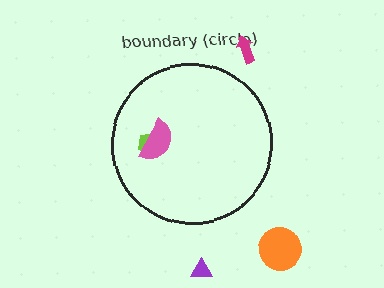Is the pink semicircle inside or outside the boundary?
Inside.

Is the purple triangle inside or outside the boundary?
Outside.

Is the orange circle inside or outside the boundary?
Outside.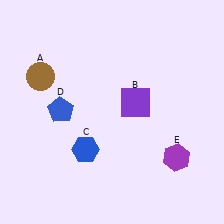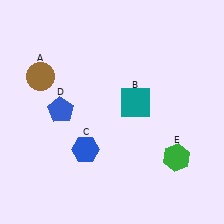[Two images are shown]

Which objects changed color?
B changed from purple to teal. E changed from purple to green.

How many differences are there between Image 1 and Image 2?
There are 2 differences between the two images.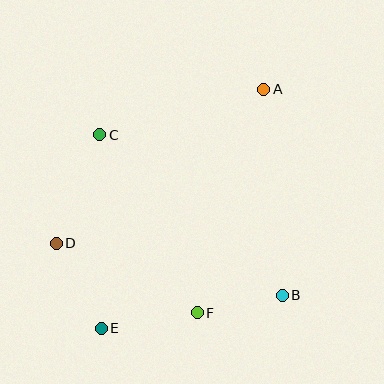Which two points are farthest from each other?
Points A and E are farthest from each other.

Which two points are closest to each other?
Points B and F are closest to each other.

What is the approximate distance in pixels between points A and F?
The distance between A and F is approximately 233 pixels.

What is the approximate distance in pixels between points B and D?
The distance between B and D is approximately 232 pixels.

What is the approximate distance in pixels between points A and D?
The distance between A and D is approximately 259 pixels.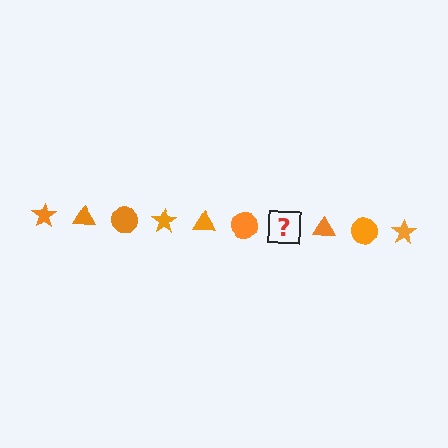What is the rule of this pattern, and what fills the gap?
The rule is that the pattern cycles through star, triangle, circle shapes in orange. The gap should be filled with an orange star.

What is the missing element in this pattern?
The missing element is an orange star.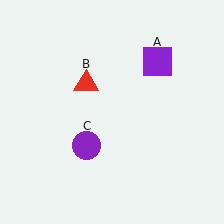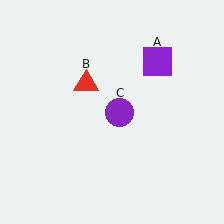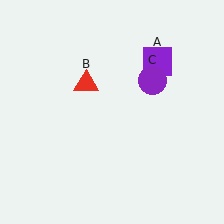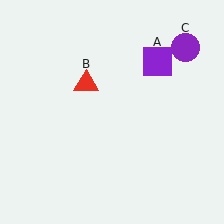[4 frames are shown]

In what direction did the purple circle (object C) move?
The purple circle (object C) moved up and to the right.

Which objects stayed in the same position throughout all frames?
Purple square (object A) and red triangle (object B) remained stationary.